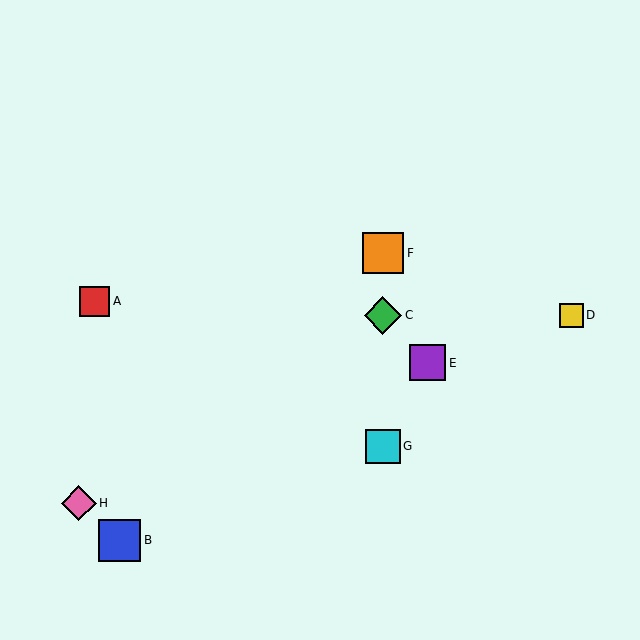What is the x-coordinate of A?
Object A is at x≈94.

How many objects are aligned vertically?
3 objects (C, F, G) are aligned vertically.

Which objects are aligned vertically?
Objects C, F, G are aligned vertically.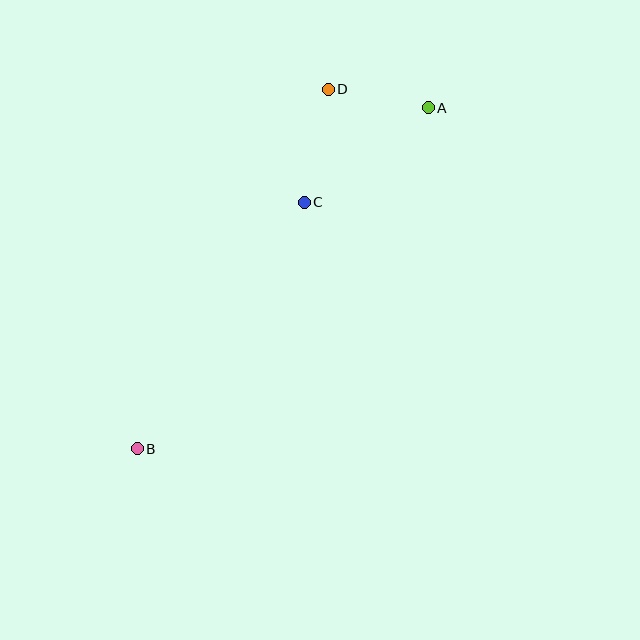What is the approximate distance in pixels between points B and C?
The distance between B and C is approximately 298 pixels.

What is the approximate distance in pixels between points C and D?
The distance between C and D is approximately 115 pixels.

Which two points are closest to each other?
Points A and D are closest to each other.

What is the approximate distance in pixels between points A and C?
The distance between A and C is approximately 156 pixels.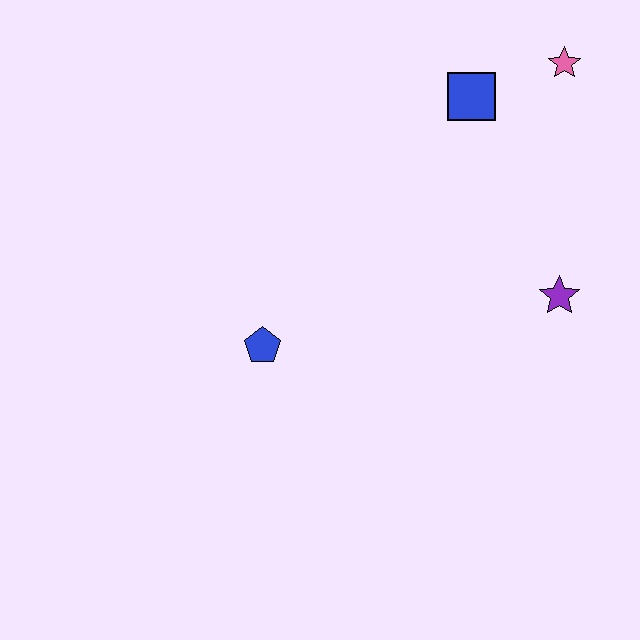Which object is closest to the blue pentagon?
The purple star is closest to the blue pentagon.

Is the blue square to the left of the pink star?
Yes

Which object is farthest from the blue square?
The blue pentagon is farthest from the blue square.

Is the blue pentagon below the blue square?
Yes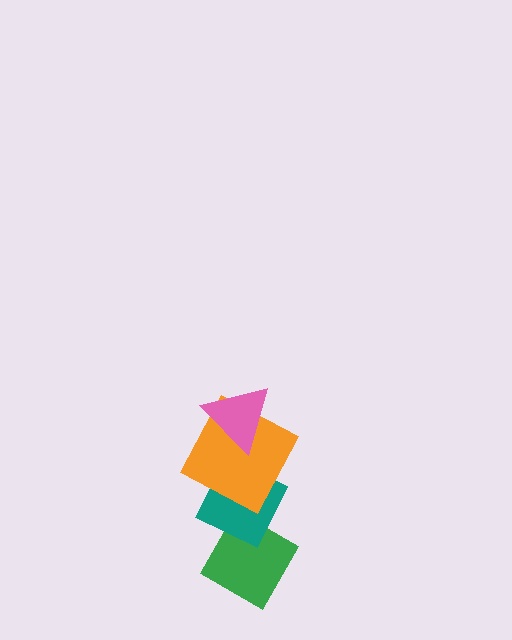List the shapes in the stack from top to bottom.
From top to bottom: the pink triangle, the orange square, the teal diamond, the green diamond.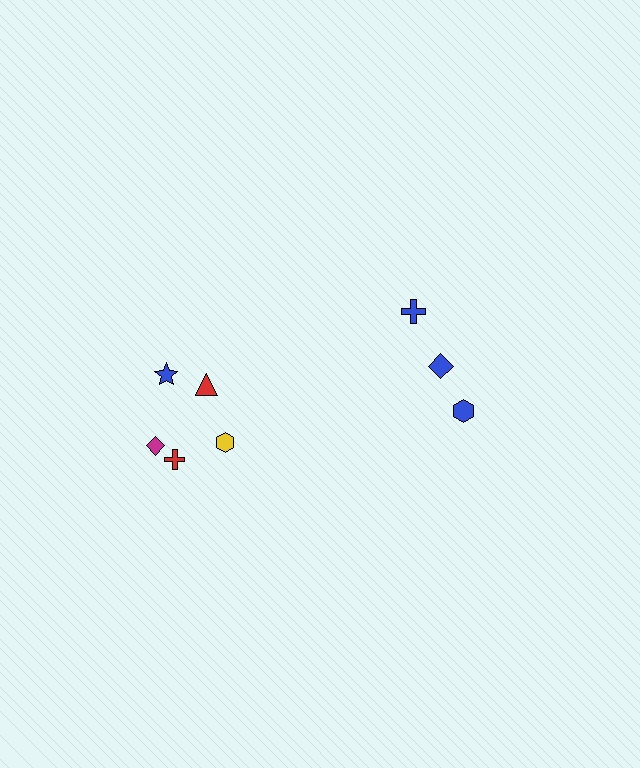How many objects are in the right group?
There are 3 objects.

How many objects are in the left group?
There are 5 objects.